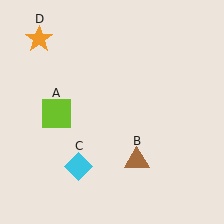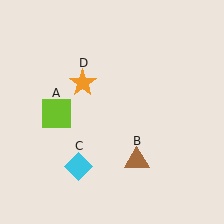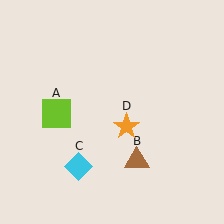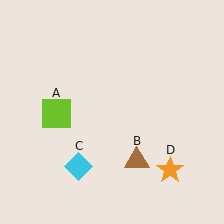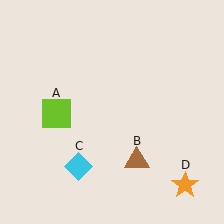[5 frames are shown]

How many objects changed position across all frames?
1 object changed position: orange star (object D).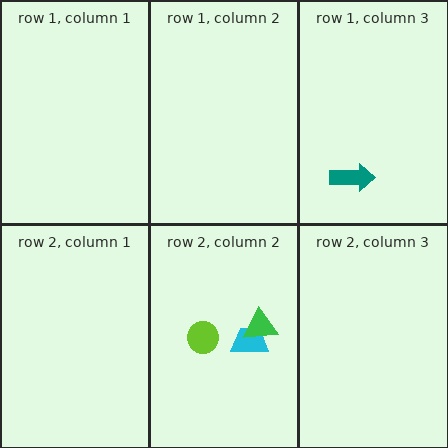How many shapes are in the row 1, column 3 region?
1.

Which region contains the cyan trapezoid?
The row 2, column 2 region.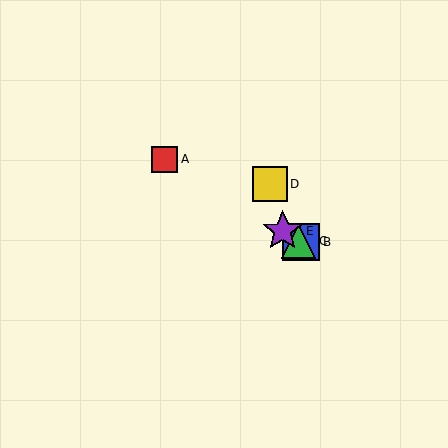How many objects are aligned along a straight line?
4 objects (A, B, C, E) are aligned along a straight line.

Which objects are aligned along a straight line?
Objects A, B, C, E are aligned along a straight line.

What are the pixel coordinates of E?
Object E is at (283, 231).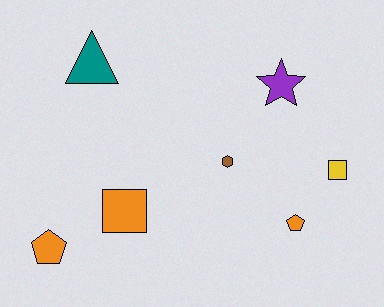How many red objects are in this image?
There are no red objects.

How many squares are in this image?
There are 2 squares.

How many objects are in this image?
There are 7 objects.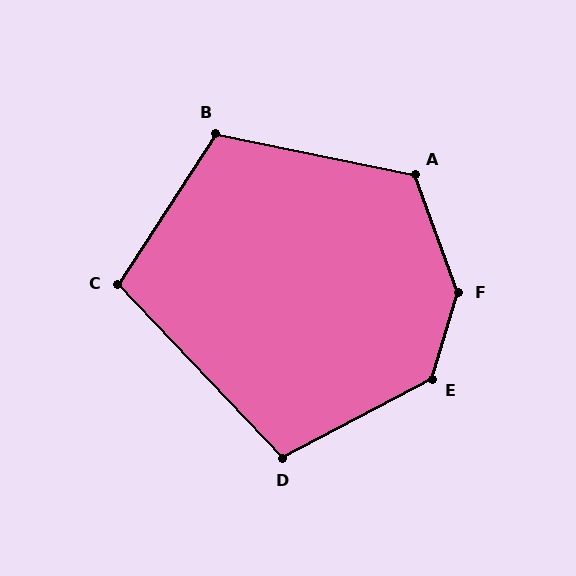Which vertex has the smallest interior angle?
C, at approximately 103 degrees.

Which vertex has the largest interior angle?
F, at approximately 143 degrees.